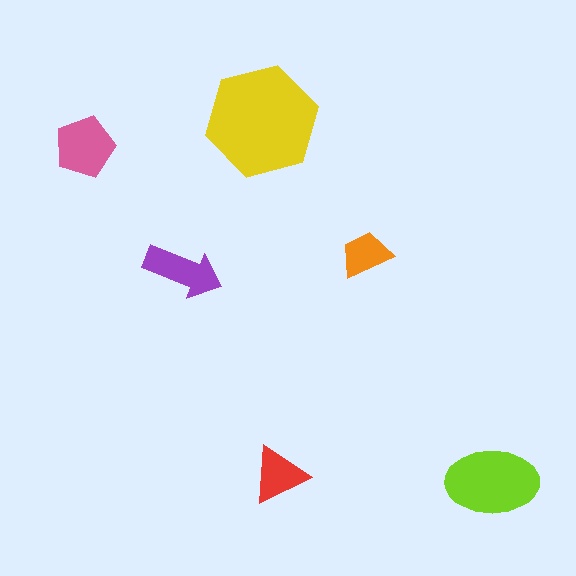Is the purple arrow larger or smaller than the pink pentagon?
Smaller.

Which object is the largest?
The yellow hexagon.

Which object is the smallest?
The orange trapezoid.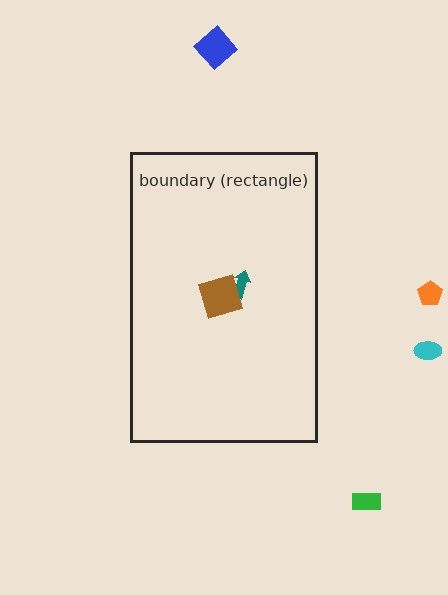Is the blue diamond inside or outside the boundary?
Outside.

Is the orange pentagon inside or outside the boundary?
Outside.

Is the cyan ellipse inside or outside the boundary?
Outside.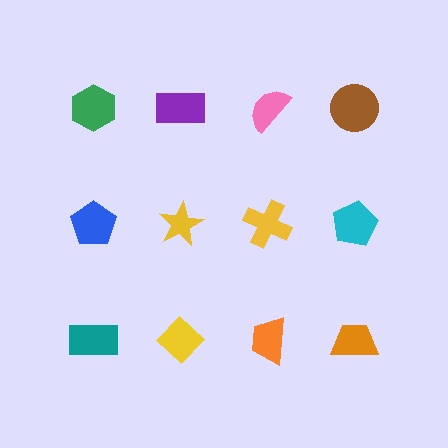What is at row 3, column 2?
A yellow diamond.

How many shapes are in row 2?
4 shapes.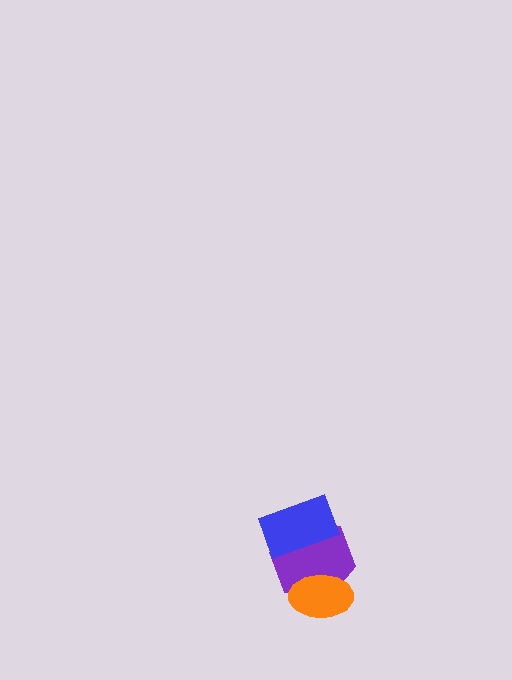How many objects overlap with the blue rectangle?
1 object overlaps with the blue rectangle.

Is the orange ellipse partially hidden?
No, no other shape covers it.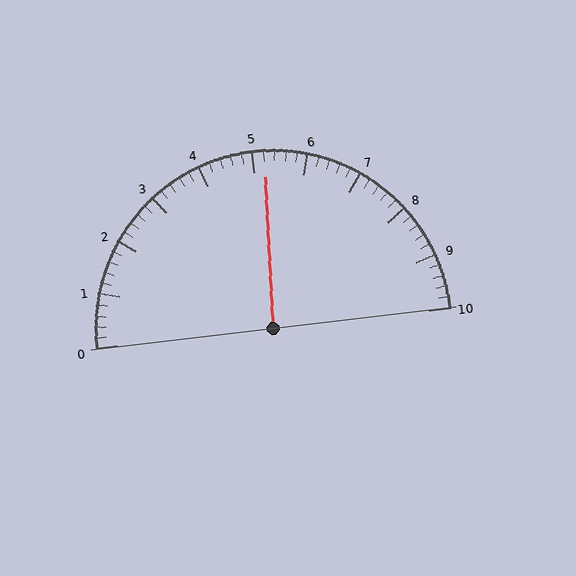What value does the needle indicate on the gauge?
The needle indicates approximately 5.2.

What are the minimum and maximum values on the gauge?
The gauge ranges from 0 to 10.